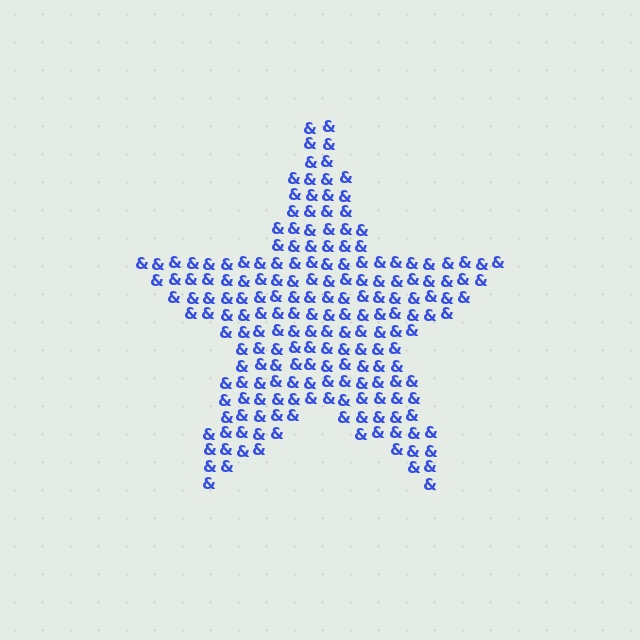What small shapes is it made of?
It is made of small ampersands.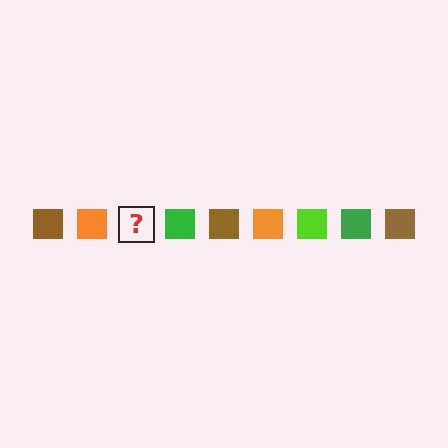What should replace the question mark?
The question mark should be replaced with a lime square.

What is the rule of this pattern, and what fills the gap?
The rule is that the pattern cycles through brown, orange, lime, green squares. The gap should be filled with a lime square.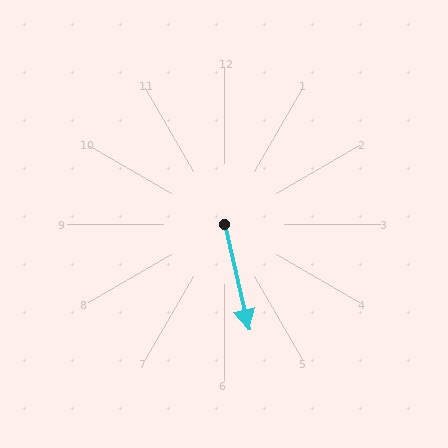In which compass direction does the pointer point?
South.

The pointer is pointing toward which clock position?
Roughly 6 o'clock.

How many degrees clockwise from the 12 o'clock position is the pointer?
Approximately 167 degrees.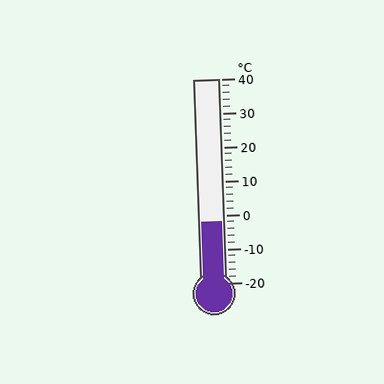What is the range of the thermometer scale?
The thermometer scale ranges from -20°C to 40°C.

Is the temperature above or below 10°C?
The temperature is below 10°C.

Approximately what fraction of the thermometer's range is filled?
The thermometer is filled to approximately 30% of its range.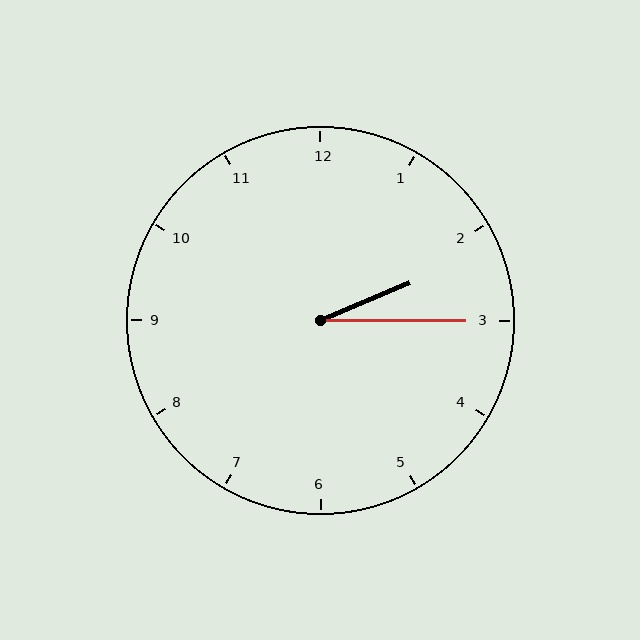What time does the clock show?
2:15.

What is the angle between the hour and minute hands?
Approximately 22 degrees.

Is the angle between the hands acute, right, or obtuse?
It is acute.